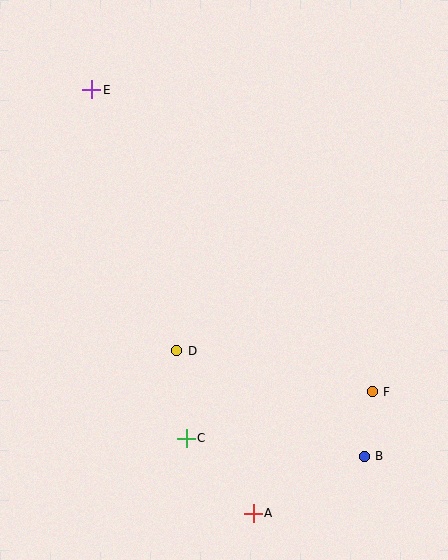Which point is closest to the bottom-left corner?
Point C is closest to the bottom-left corner.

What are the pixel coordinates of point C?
Point C is at (186, 438).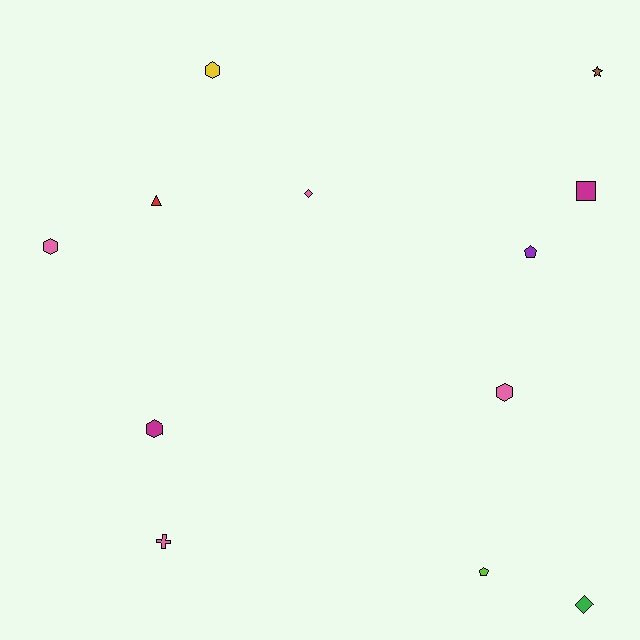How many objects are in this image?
There are 12 objects.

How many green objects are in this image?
There is 1 green object.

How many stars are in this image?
There is 1 star.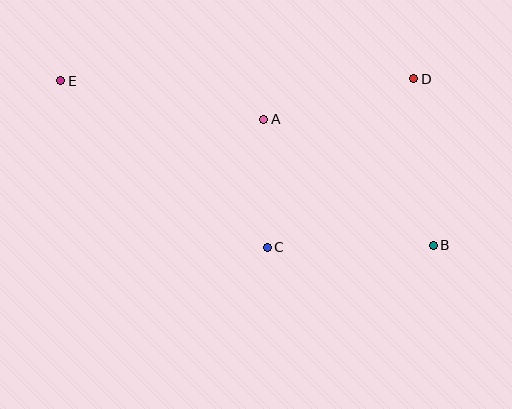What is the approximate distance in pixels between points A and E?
The distance between A and E is approximately 207 pixels.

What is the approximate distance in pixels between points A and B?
The distance between A and B is approximately 211 pixels.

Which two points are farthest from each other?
Points B and E are farthest from each other.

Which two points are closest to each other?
Points A and C are closest to each other.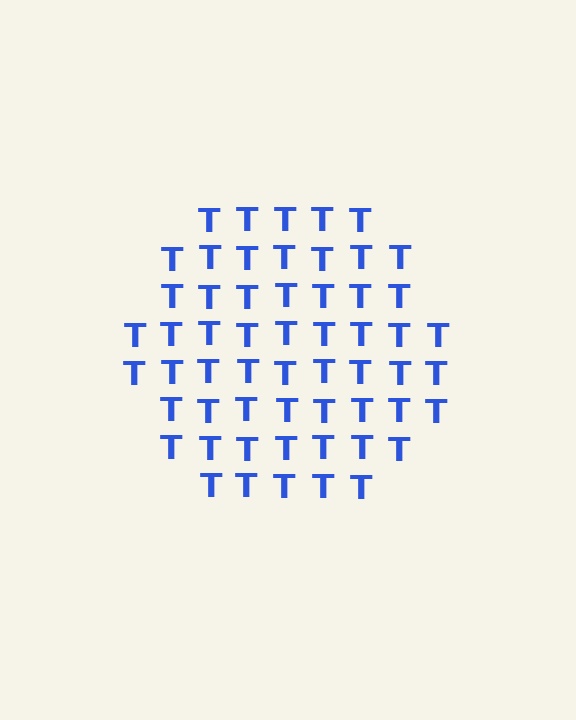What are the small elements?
The small elements are letter T's.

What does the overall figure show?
The overall figure shows a hexagon.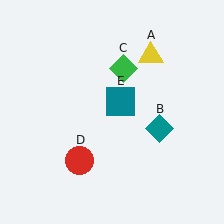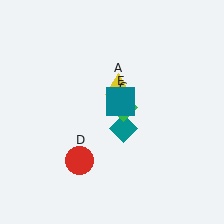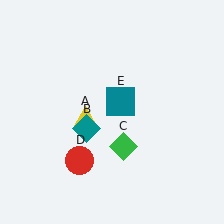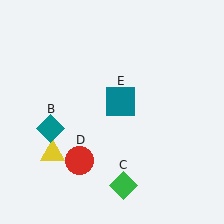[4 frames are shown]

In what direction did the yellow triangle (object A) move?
The yellow triangle (object A) moved down and to the left.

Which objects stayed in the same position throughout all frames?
Red circle (object D) and teal square (object E) remained stationary.